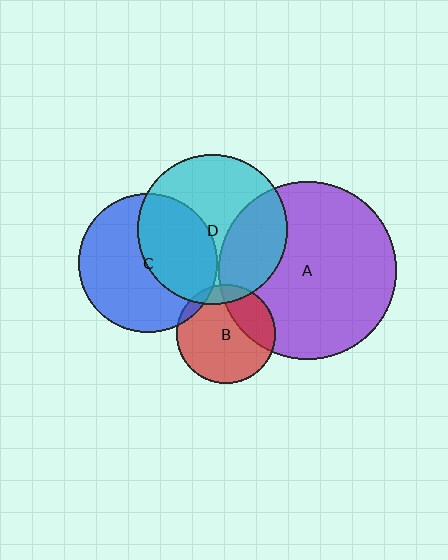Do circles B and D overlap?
Yes.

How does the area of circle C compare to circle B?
Approximately 2.0 times.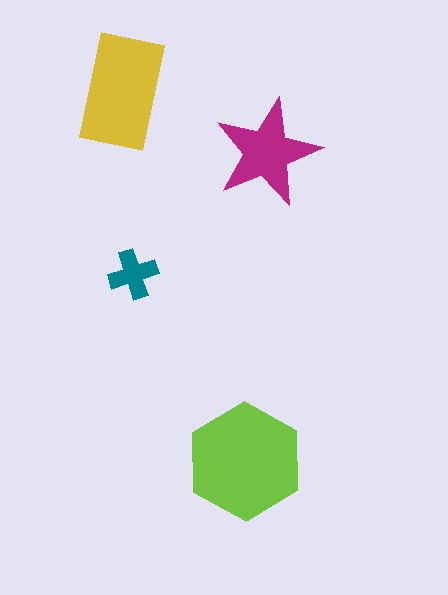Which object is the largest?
The lime hexagon.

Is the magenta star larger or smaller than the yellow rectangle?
Smaller.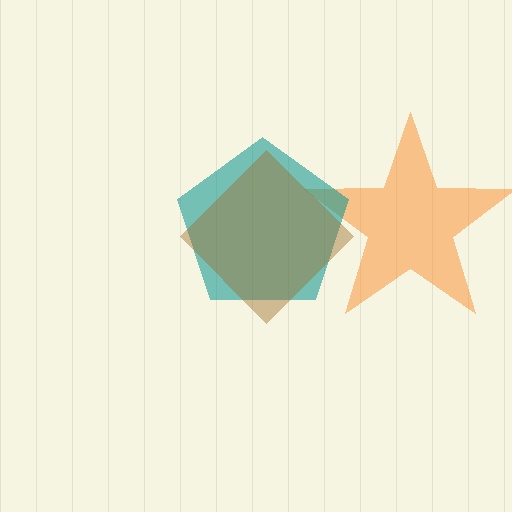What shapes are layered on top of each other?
The layered shapes are: an orange star, a teal pentagon, a brown diamond.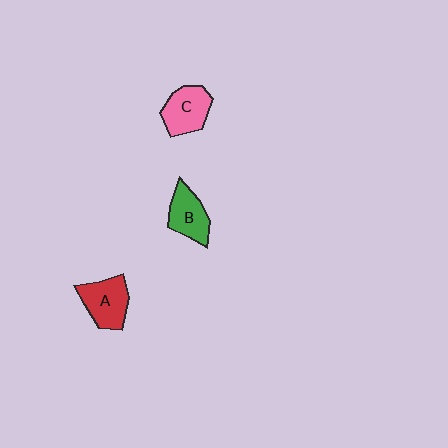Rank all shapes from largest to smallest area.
From largest to smallest: A (red), C (pink), B (green).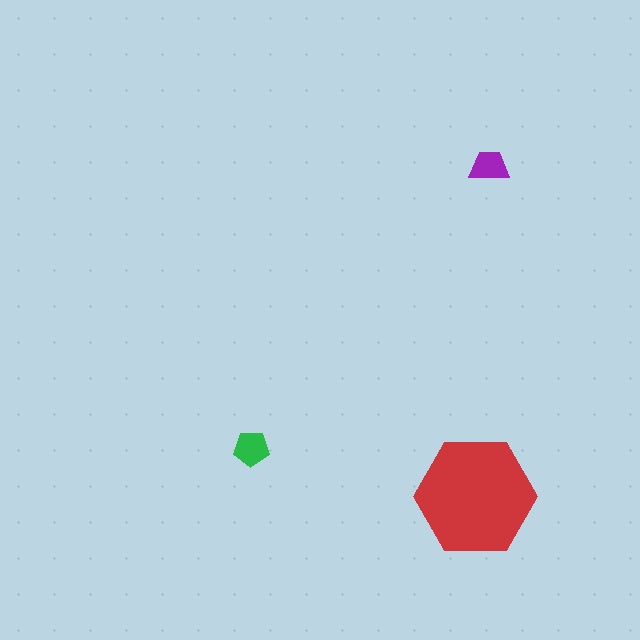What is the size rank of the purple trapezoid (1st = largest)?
3rd.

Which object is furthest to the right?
The purple trapezoid is rightmost.